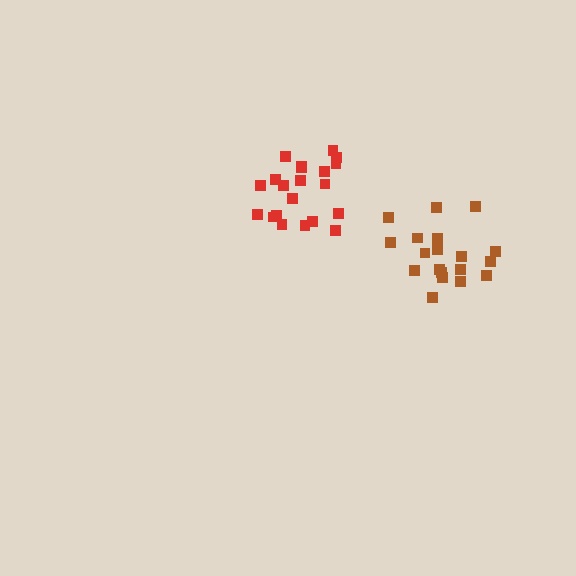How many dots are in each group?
Group 1: 19 dots, Group 2: 21 dots (40 total).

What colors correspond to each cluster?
The clusters are colored: brown, red.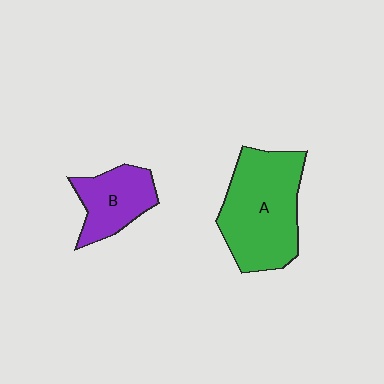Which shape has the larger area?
Shape A (green).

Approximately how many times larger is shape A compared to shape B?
Approximately 1.9 times.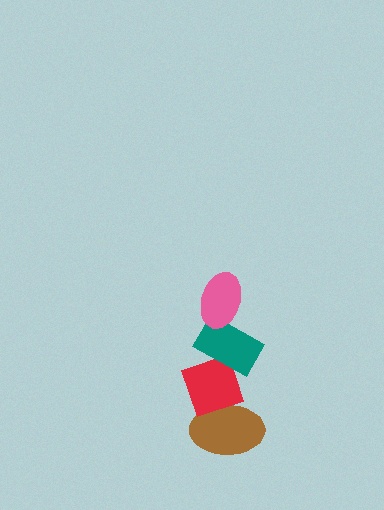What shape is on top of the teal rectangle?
The pink ellipse is on top of the teal rectangle.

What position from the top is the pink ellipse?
The pink ellipse is 1st from the top.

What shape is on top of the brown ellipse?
The red diamond is on top of the brown ellipse.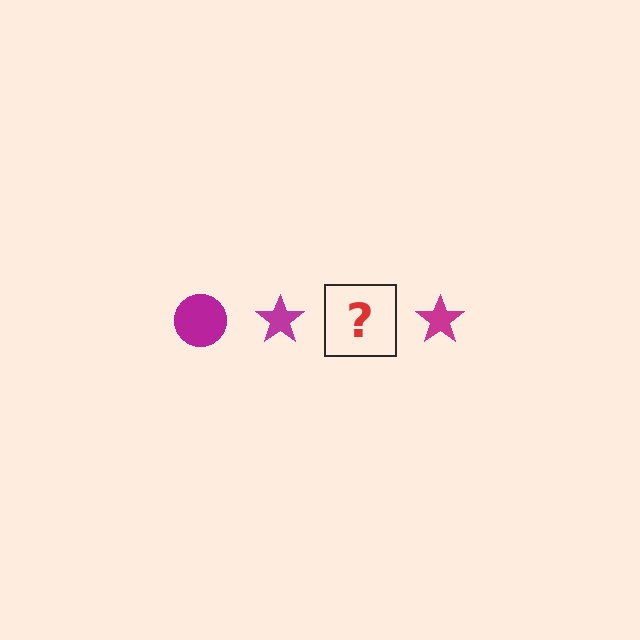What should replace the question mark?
The question mark should be replaced with a magenta circle.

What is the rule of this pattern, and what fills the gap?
The rule is that the pattern cycles through circle, star shapes in magenta. The gap should be filled with a magenta circle.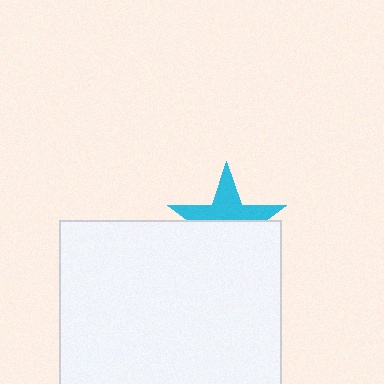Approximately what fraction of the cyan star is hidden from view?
Roughly 55% of the cyan star is hidden behind the white rectangle.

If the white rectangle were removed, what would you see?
You would see the complete cyan star.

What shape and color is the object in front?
The object in front is a white rectangle.